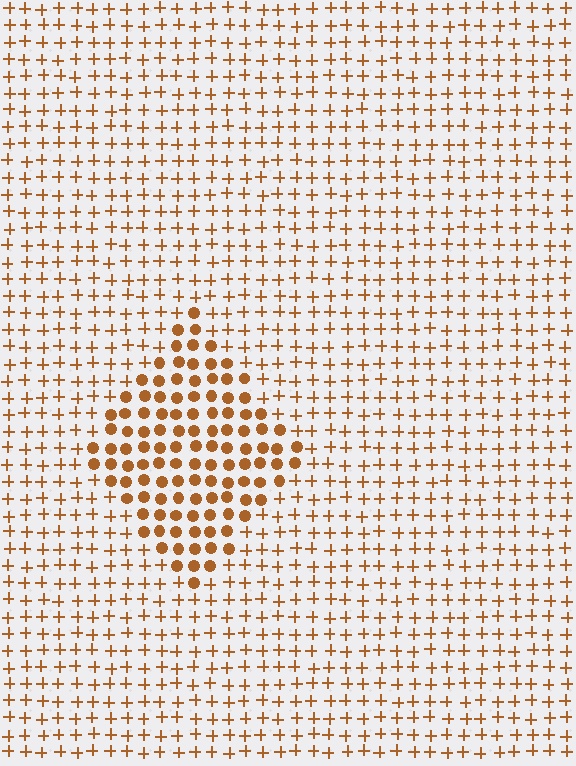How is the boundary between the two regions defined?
The boundary is defined by a change in element shape: circles inside vs. plus signs outside. All elements share the same color and spacing.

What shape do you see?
I see a diamond.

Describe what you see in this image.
The image is filled with small brown elements arranged in a uniform grid. A diamond-shaped region contains circles, while the surrounding area contains plus signs. The boundary is defined purely by the change in element shape.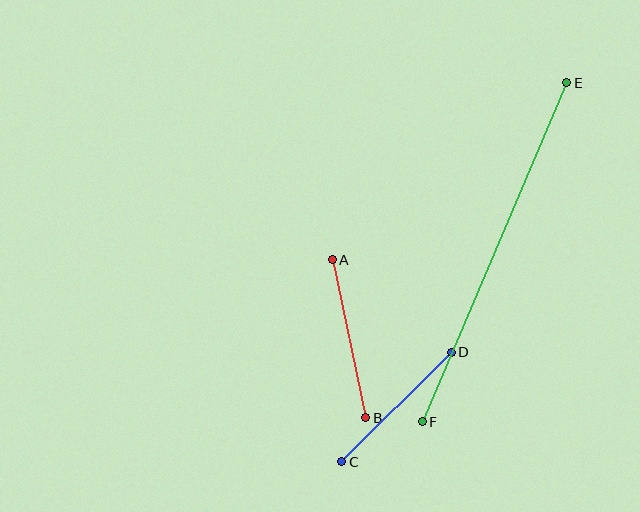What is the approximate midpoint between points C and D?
The midpoint is at approximately (396, 407) pixels.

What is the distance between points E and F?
The distance is approximately 369 pixels.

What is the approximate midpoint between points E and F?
The midpoint is at approximately (495, 252) pixels.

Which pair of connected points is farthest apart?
Points E and F are farthest apart.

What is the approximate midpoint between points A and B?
The midpoint is at approximately (349, 339) pixels.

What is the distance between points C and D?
The distance is approximately 155 pixels.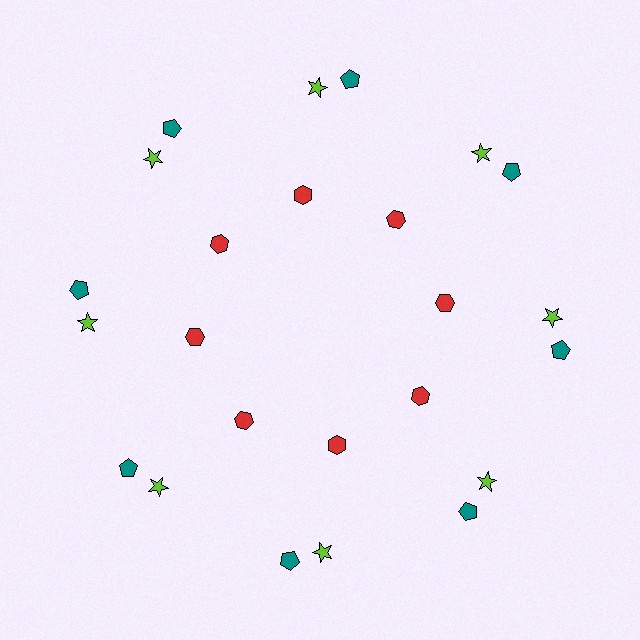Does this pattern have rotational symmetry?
Yes, this pattern has 8-fold rotational symmetry. It looks the same after rotating 45 degrees around the center.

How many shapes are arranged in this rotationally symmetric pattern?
There are 24 shapes, arranged in 8 groups of 3.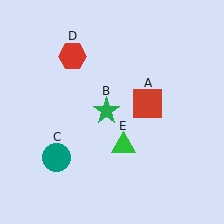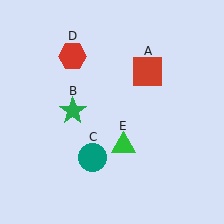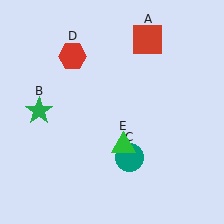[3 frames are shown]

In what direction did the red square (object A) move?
The red square (object A) moved up.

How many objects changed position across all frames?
3 objects changed position: red square (object A), green star (object B), teal circle (object C).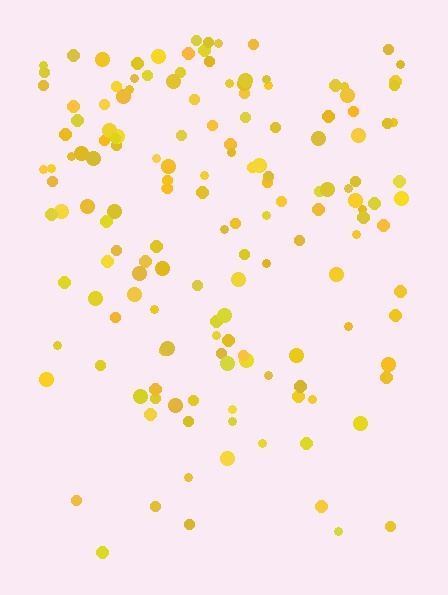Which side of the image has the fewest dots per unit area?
The bottom.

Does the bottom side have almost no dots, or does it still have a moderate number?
Still a moderate number, just noticeably fewer than the top.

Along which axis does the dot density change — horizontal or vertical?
Vertical.